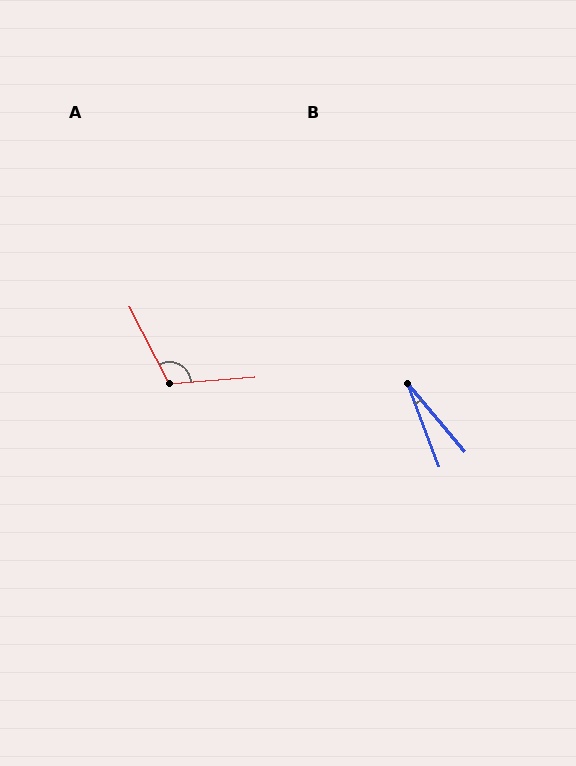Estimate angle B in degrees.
Approximately 20 degrees.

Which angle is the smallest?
B, at approximately 20 degrees.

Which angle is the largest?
A, at approximately 112 degrees.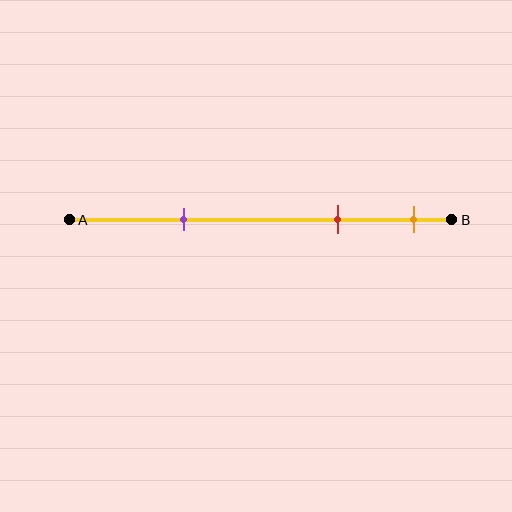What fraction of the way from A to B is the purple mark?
The purple mark is approximately 30% (0.3) of the way from A to B.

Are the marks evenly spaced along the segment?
No, the marks are not evenly spaced.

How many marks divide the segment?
There are 3 marks dividing the segment.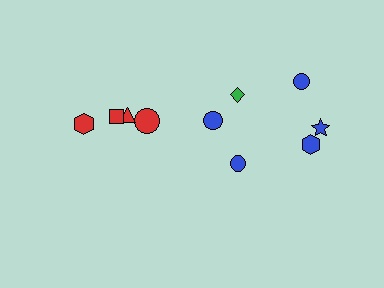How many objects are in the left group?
There are 4 objects.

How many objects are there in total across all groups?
There are 10 objects.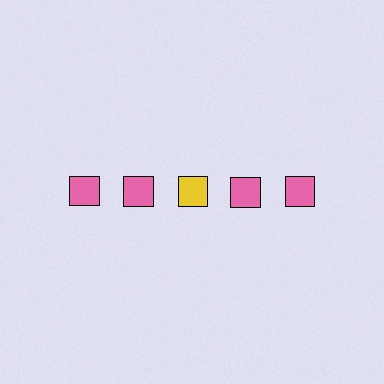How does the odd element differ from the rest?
It has a different color: yellow instead of pink.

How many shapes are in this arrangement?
There are 5 shapes arranged in a grid pattern.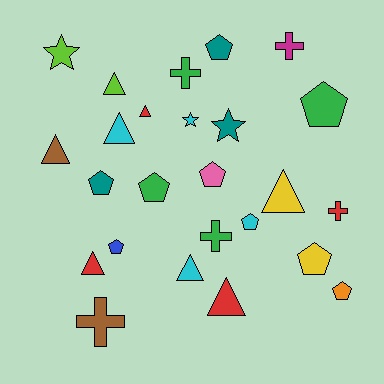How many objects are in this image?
There are 25 objects.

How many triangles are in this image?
There are 8 triangles.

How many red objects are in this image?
There are 4 red objects.